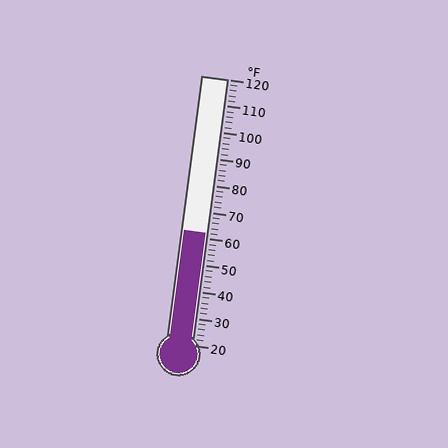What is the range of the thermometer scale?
The thermometer scale ranges from 20°F to 120°F.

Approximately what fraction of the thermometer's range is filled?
The thermometer is filled to approximately 40% of its range.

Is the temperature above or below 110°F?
The temperature is below 110°F.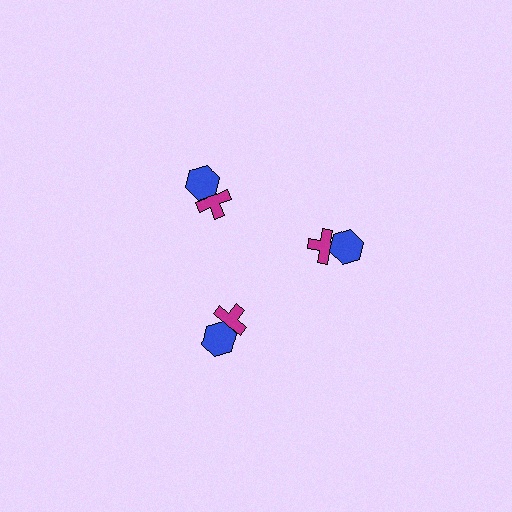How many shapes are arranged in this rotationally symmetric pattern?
There are 6 shapes, arranged in 3 groups of 2.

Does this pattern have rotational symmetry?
Yes, this pattern has 3-fold rotational symmetry. It looks the same after rotating 120 degrees around the center.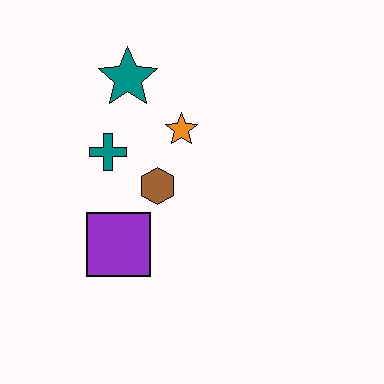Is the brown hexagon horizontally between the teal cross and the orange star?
Yes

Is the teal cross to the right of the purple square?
No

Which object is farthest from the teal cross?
The purple square is farthest from the teal cross.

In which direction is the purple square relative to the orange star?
The purple square is below the orange star.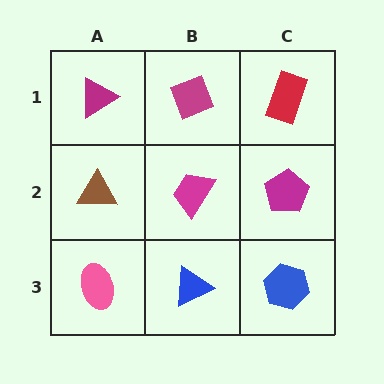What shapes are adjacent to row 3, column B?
A magenta trapezoid (row 2, column B), a pink ellipse (row 3, column A), a blue hexagon (row 3, column C).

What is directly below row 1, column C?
A magenta pentagon.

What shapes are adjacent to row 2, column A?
A magenta triangle (row 1, column A), a pink ellipse (row 3, column A), a magenta trapezoid (row 2, column B).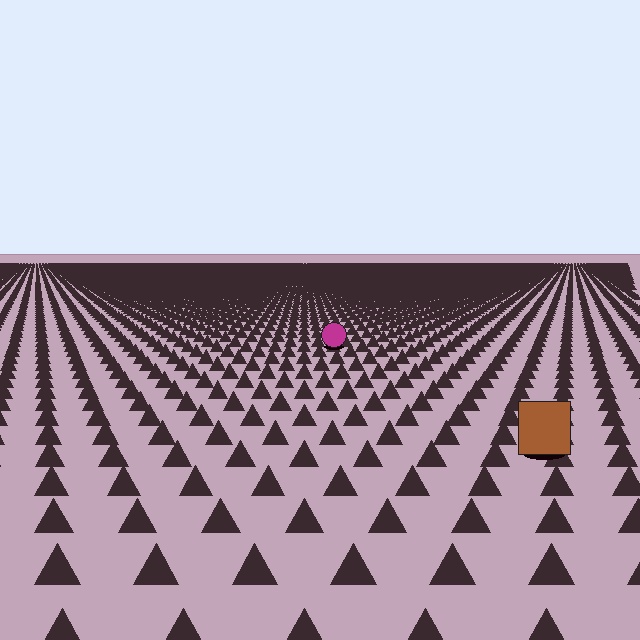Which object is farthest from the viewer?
The magenta circle is farthest from the viewer. It appears smaller and the ground texture around it is denser.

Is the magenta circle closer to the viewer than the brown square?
No. The brown square is closer — you can tell from the texture gradient: the ground texture is coarser near it.